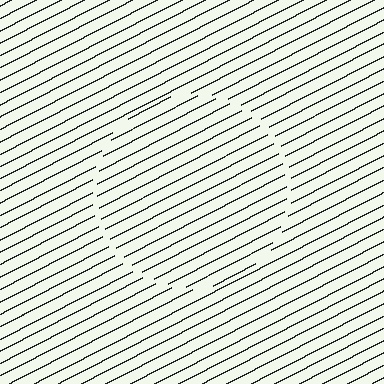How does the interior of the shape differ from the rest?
The interior of the shape contains the same grating, shifted by half a period — the contour is defined by the phase discontinuity where line-ends from the inner and outer gratings abut.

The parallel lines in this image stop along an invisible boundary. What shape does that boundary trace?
An illusory circle. The interior of the shape contains the same grating, shifted by half a period — the contour is defined by the phase discontinuity where line-ends from the inner and outer gratings abut.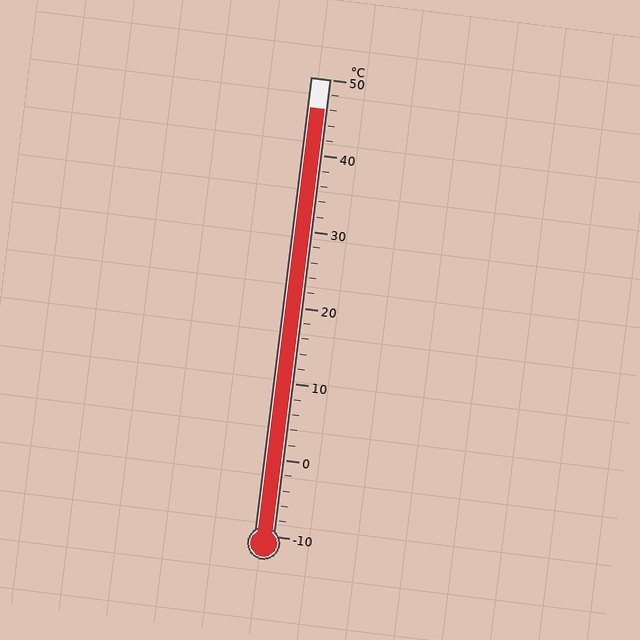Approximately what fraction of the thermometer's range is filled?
The thermometer is filled to approximately 95% of its range.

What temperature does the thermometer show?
The thermometer shows approximately 46°C.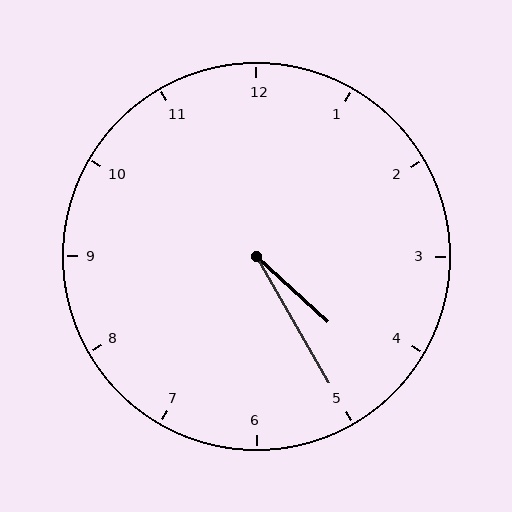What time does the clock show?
4:25.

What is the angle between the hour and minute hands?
Approximately 18 degrees.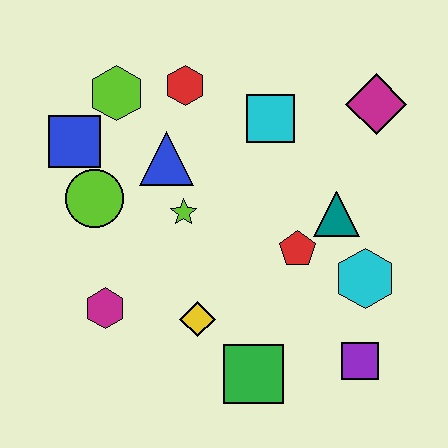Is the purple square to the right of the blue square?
Yes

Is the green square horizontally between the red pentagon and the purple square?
No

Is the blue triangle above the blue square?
No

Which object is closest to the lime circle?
The blue square is closest to the lime circle.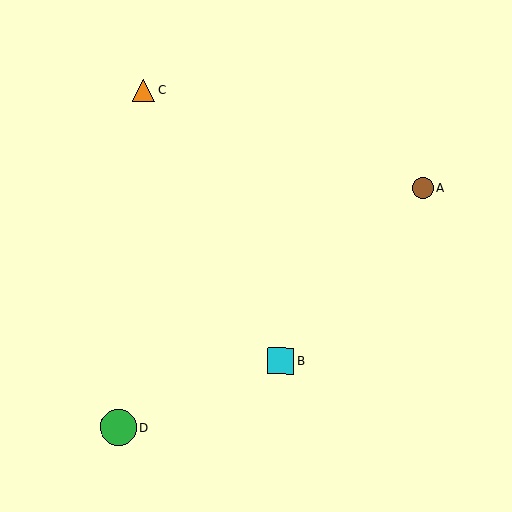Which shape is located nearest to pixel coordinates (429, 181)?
The brown circle (labeled A) at (423, 188) is nearest to that location.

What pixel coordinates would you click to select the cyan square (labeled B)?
Click at (281, 361) to select the cyan square B.